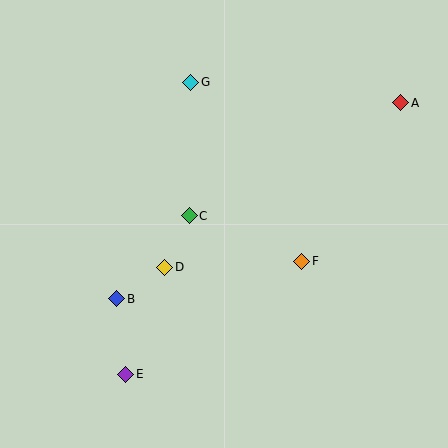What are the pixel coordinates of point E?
Point E is at (126, 374).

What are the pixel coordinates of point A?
Point A is at (401, 103).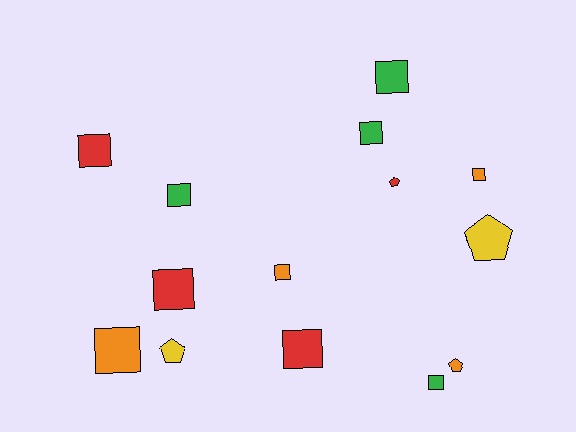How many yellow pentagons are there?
There are 2 yellow pentagons.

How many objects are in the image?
There are 14 objects.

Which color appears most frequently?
Red, with 4 objects.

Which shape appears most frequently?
Square, with 10 objects.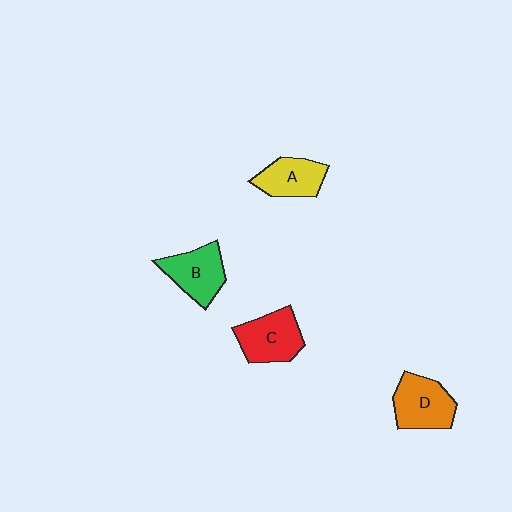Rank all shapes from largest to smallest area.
From largest to smallest: D (orange), C (red), B (green), A (yellow).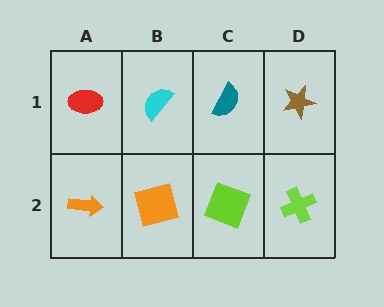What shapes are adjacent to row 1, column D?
A lime cross (row 2, column D), a teal semicircle (row 1, column C).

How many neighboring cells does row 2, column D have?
2.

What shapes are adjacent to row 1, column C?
A lime square (row 2, column C), a cyan semicircle (row 1, column B), a brown star (row 1, column D).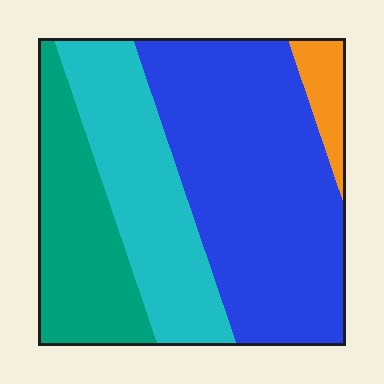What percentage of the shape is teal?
Teal covers around 20% of the shape.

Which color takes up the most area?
Blue, at roughly 45%.